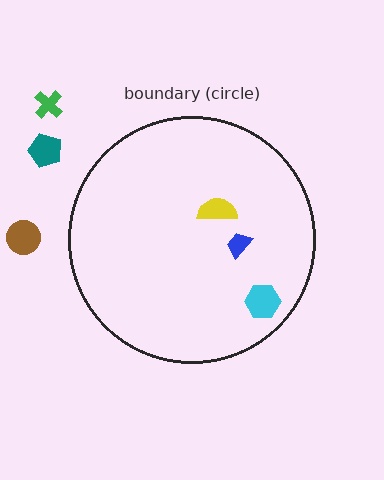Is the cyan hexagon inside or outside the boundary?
Inside.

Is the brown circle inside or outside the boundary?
Outside.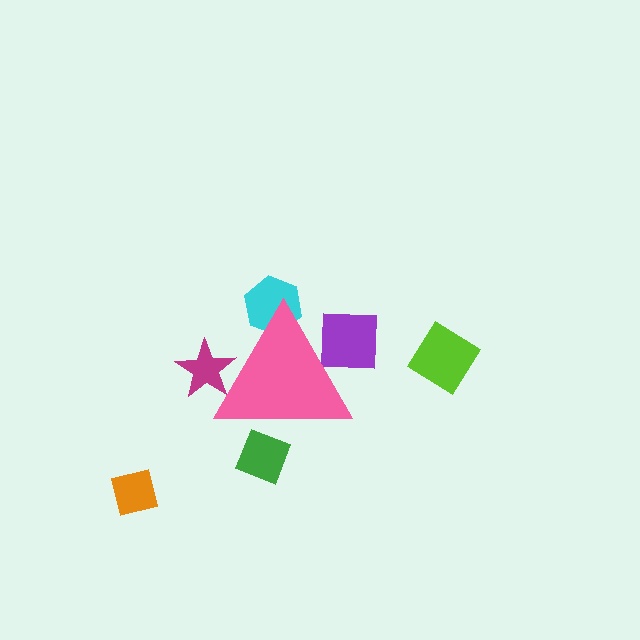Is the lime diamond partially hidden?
No, the lime diamond is fully visible.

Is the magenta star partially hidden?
Yes, the magenta star is partially hidden behind the pink triangle.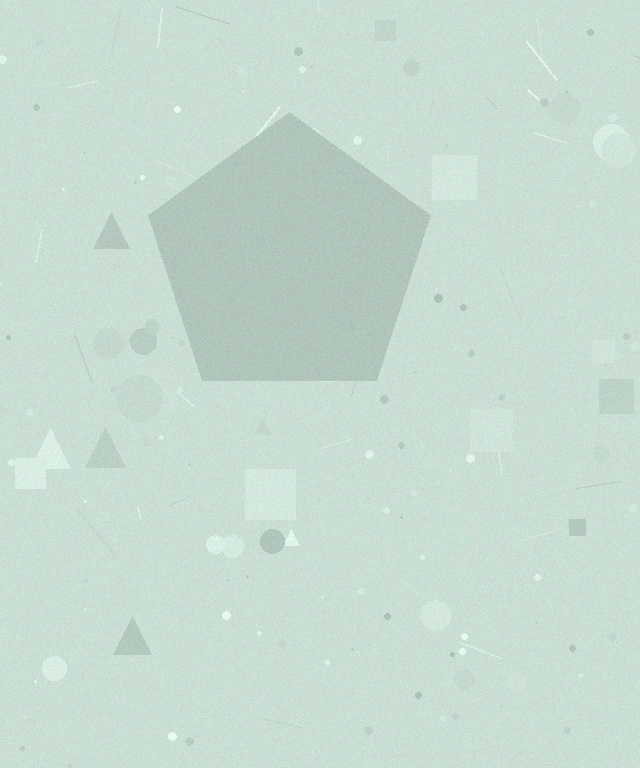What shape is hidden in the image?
A pentagon is hidden in the image.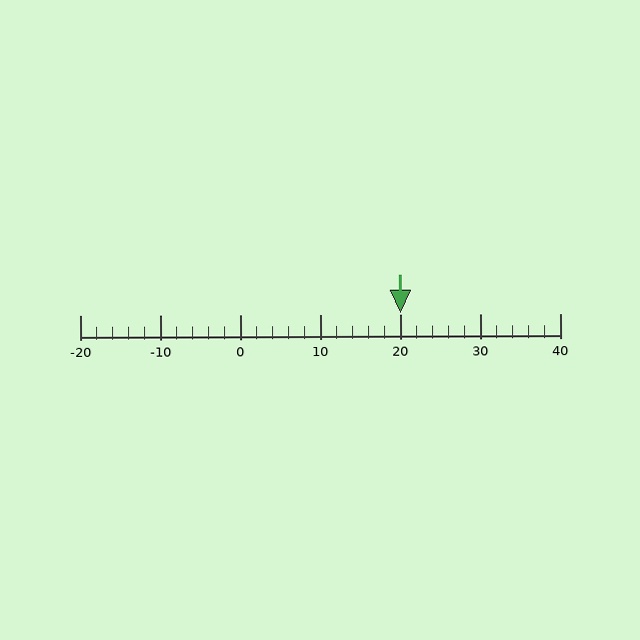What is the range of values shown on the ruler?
The ruler shows values from -20 to 40.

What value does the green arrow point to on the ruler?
The green arrow points to approximately 20.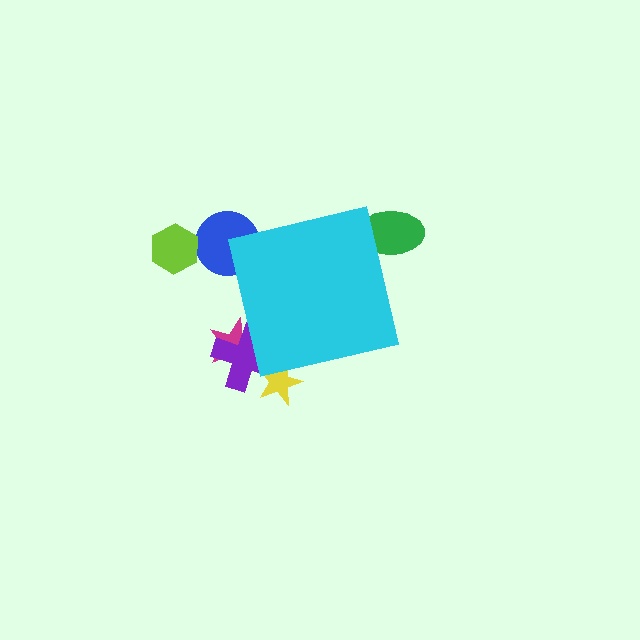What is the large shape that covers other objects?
A cyan square.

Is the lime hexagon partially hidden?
No, the lime hexagon is fully visible.